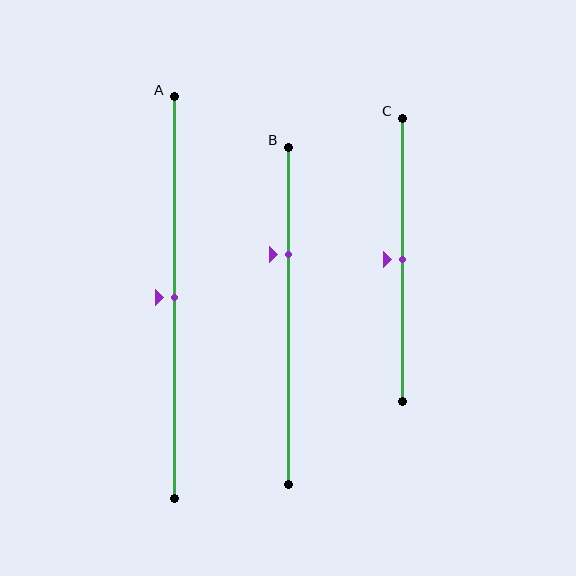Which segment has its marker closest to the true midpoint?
Segment A has its marker closest to the true midpoint.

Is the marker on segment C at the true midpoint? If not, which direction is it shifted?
Yes, the marker on segment C is at the true midpoint.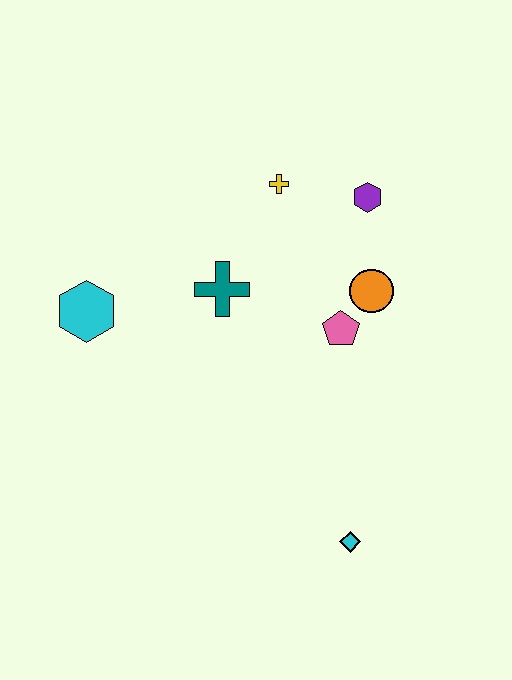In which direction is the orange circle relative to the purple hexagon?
The orange circle is below the purple hexagon.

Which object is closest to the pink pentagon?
The orange circle is closest to the pink pentagon.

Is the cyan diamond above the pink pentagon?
No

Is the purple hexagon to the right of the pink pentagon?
Yes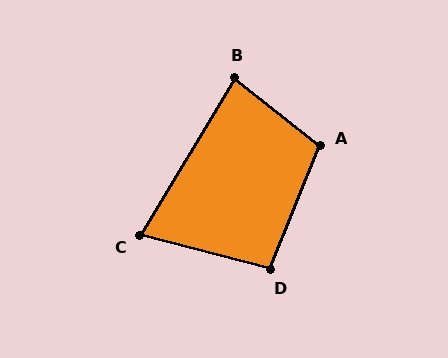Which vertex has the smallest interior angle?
C, at approximately 73 degrees.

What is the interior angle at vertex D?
Approximately 97 degrees (obtuse).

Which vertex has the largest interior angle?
A, at approximately 107 degrees.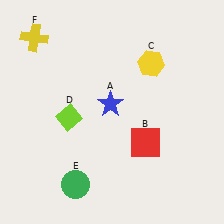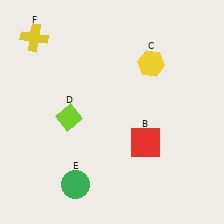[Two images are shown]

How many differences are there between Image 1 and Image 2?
There is 1 difference between the two images.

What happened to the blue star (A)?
The blue star (A) was removed in Image 2. It was in the top-left area of Image 1.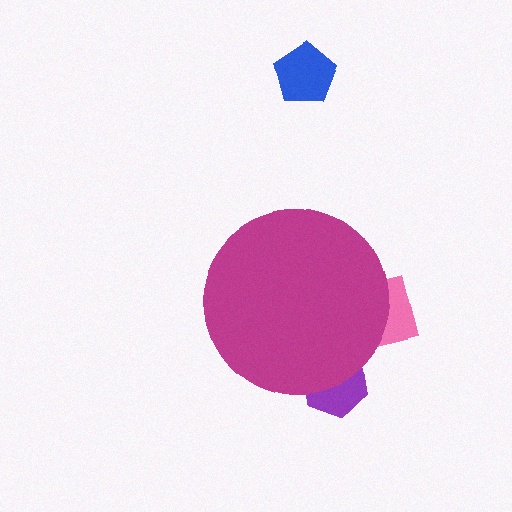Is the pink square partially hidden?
Yes, the pink square is partially hidden behind the magenta circle.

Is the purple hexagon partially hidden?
Yes, the purple hexagon is partially hidden behind the magenta circle.